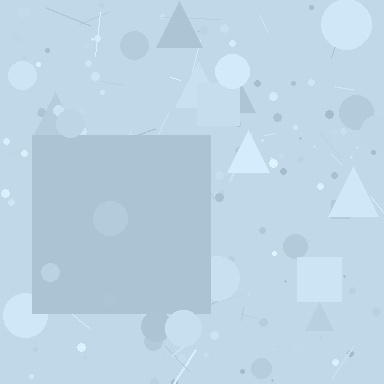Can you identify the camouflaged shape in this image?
The camouflaged shape is a square.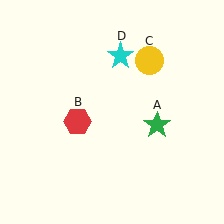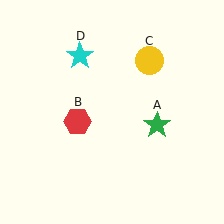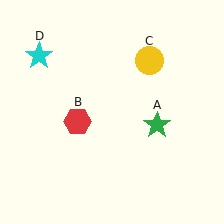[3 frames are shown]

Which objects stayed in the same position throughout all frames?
Green star (object A) and red hexagon (object B) and yellow circle (object C) remained stationary.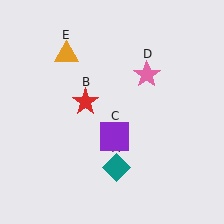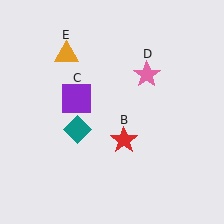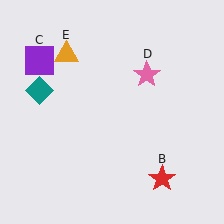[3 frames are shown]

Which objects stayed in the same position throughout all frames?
Pink star (object D) and orange triangle (object E) remained stationary.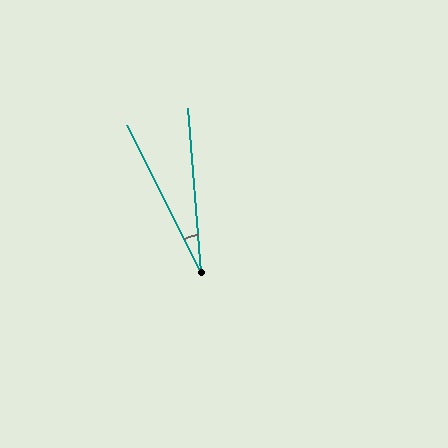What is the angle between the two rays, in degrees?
Approximately 22 degrees.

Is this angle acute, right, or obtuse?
It is acute.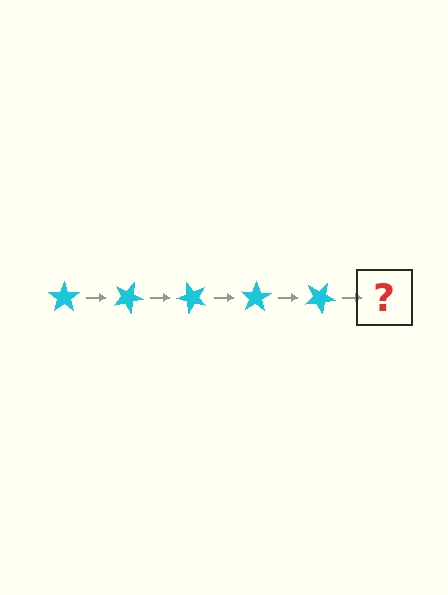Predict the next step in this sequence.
The next step is a cyan star rotated 125 degrees.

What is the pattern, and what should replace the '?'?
The pattern is that the star rotates 25 degrees each step. The '?' should be a cyan star rotated 125 degrees.